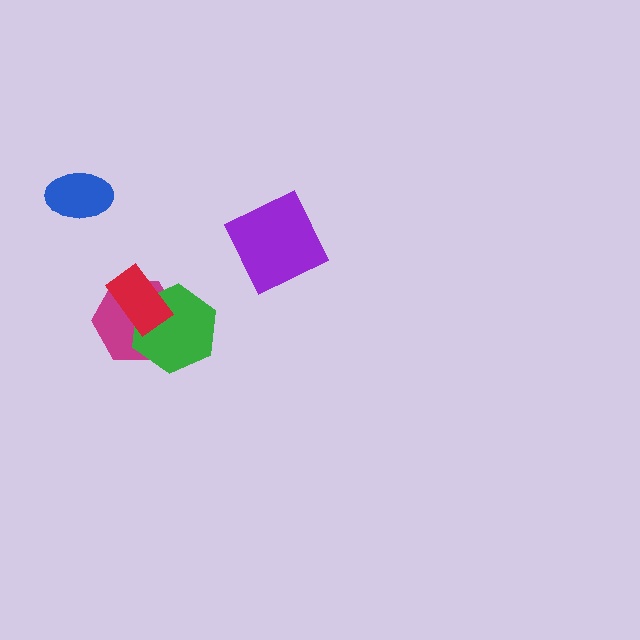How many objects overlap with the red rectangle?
2 objects overlap with the red rectangle.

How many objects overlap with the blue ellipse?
0 objects overlap with the blue ellipse.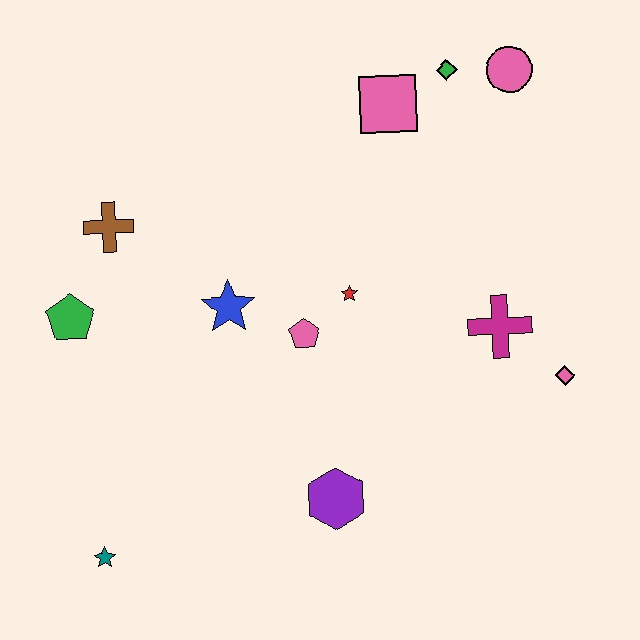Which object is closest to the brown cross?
The green pentagon is closest to the brown cross.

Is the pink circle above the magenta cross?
Yes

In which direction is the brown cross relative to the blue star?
The brown cross is to the left of the blue star.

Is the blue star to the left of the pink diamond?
Yes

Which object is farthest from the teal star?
The pink circle is farthest from the teal star.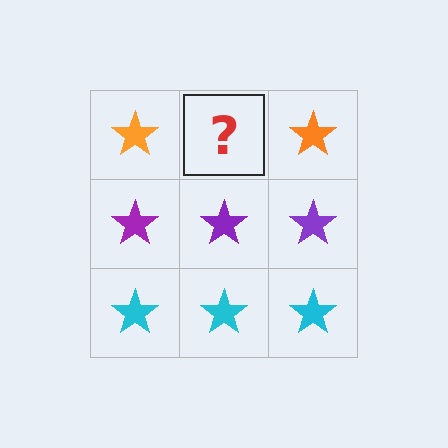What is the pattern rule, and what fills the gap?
The rule is that each row has a consistent color. The gap should be filled with an orange star.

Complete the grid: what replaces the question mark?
The question mark should be replaced with an orange star.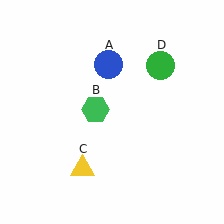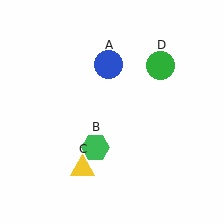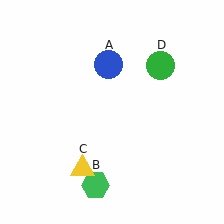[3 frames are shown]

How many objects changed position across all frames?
1 object changed position: green hexagon (object B).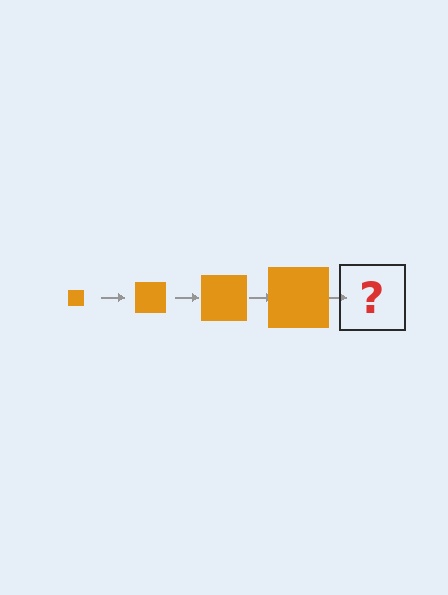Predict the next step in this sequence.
The next step is an orange square, larger than the previous one.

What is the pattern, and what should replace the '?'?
The pattern is that the square gets progressively larger each step. The '?' should be an orange square, larger than the previous one.